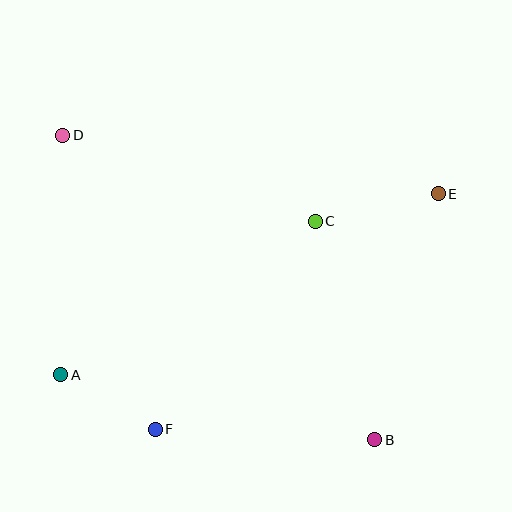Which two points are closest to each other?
Points A and F are closest to each other.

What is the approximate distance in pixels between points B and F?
The distance between B and F is approximately 219 pixels.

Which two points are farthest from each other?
Points B and D are farthest from each other.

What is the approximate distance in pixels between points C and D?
The distance between C and D is approximately 267 pixels.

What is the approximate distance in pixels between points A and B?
The distance between A and B is approximately 320 pixels.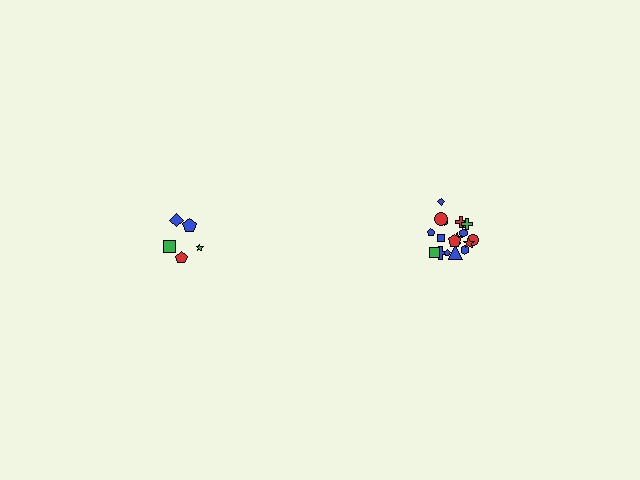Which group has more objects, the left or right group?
The right group.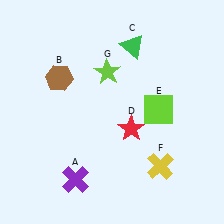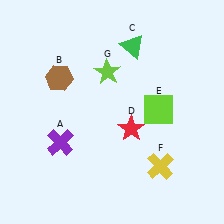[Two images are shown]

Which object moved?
The purple cross (A) moved up.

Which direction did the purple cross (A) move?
The purple cross (A) moved up.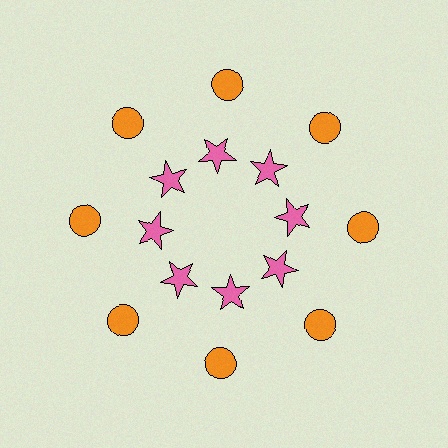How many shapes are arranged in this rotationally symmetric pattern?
There are 16 shapes, arranged in 8 groups of 2.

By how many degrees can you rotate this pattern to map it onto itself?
The pattern maps onto itself every 45 degrees of rotation.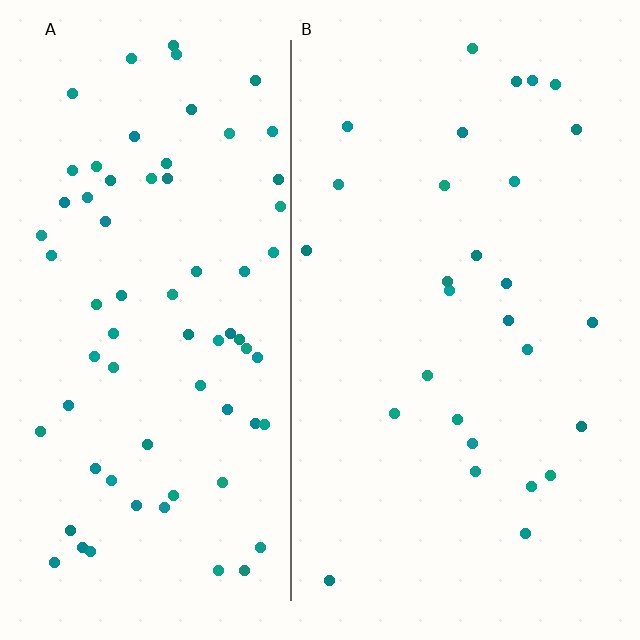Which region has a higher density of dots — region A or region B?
A (the left).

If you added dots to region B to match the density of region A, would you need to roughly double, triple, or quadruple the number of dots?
Approximately triple.